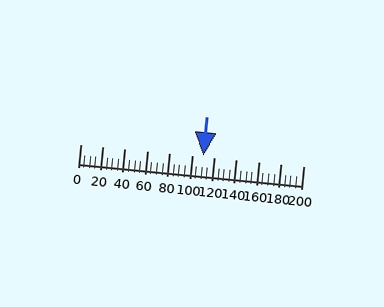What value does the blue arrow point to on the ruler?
The blue arrow points to approximately 110.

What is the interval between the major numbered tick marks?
The major tick marks are spaced 20 units apart.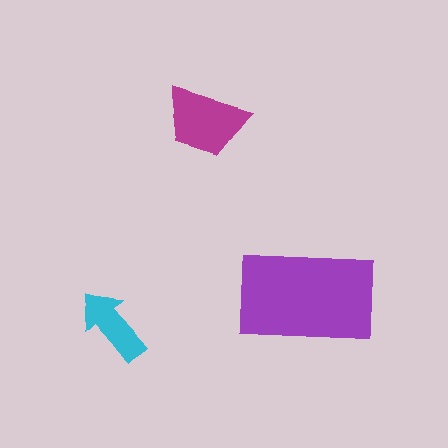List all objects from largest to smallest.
The purple rectangle, the magenta trapezoid, the cyan arrow.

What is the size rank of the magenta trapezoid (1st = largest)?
2nd.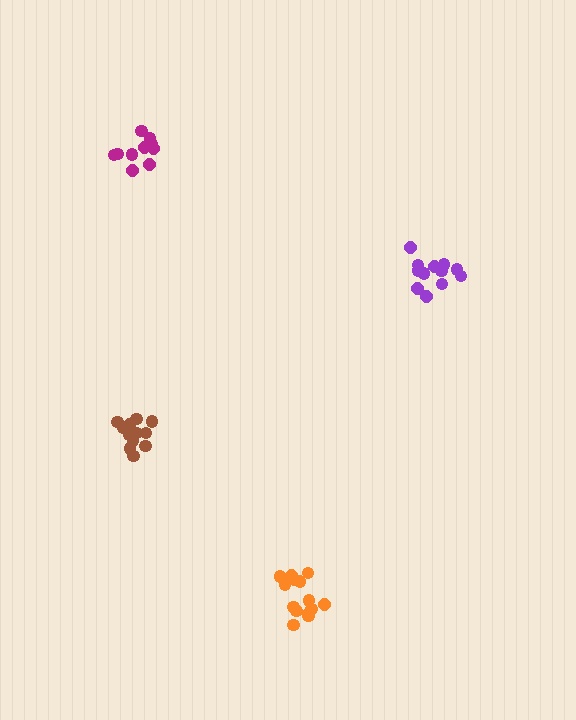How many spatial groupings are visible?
There are 4 spatial groupings.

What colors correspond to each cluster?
The clusters are colored: magenta, orange, purple, brown.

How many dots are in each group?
Group 1: 10 dots, Group 2: 14 dots, Group 3: 12 dots, Group 4: 12 dots (48 total).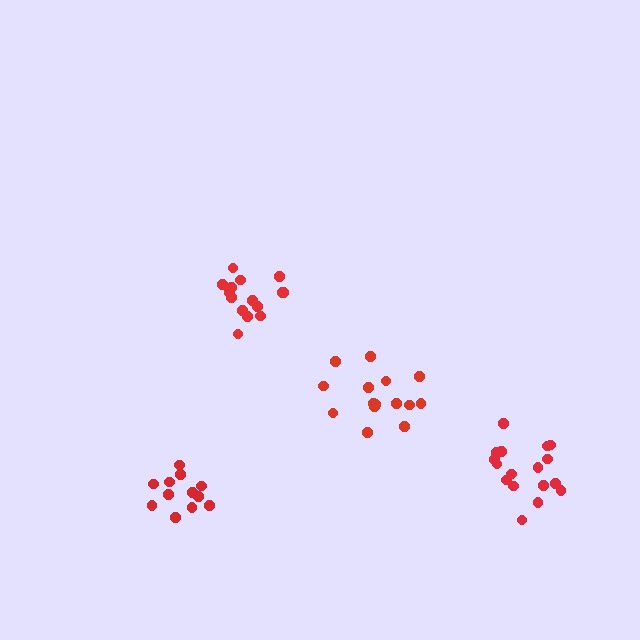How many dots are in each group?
Group 1: 12 dots, Group 2: 15 dots, Group 3: 17 dots, Group 4: 15 dots (59 total).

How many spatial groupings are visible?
There are 4 spatial groupings.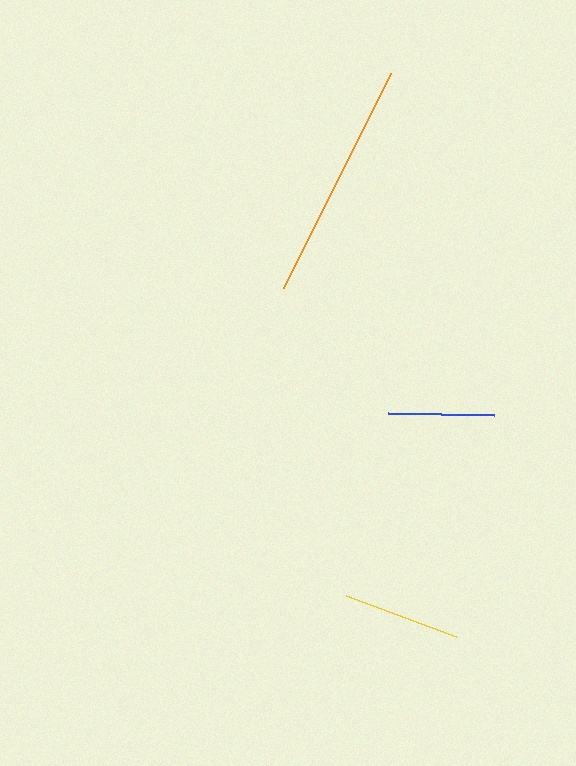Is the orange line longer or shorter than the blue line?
The orange line is longer than the blue line.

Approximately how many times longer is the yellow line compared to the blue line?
The yellow line is approximately 1.1 times the length of the blue line.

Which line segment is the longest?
The orange line is the longest at approximately 240 pixels.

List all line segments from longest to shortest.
From longest to shortest: orange, yellow, blue.